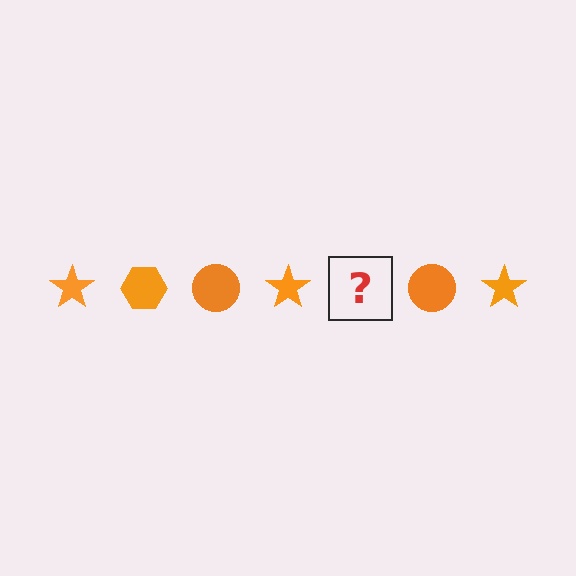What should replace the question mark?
The question mark should be replaced with an orange hexagon.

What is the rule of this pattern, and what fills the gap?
The rule is that the pattern cycles through star, hexagon, circle shapes in orange. The gap should be filled with an orange hexagon.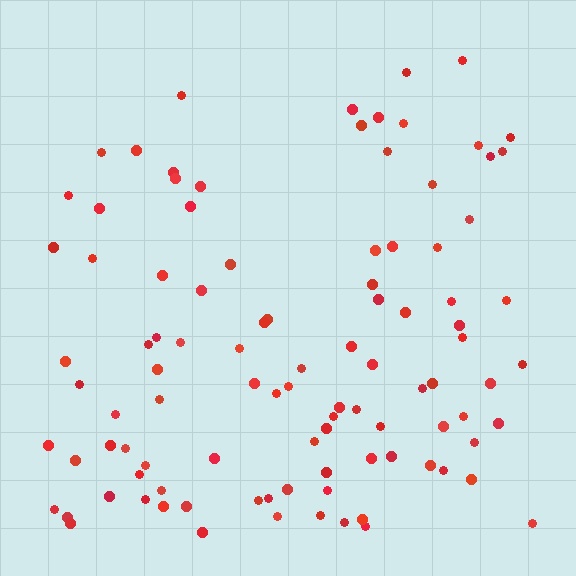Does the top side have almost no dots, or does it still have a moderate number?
Still a moderate number, just noticeably fewer than the bottom.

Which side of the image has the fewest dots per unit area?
The top.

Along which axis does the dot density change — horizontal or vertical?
Vertical.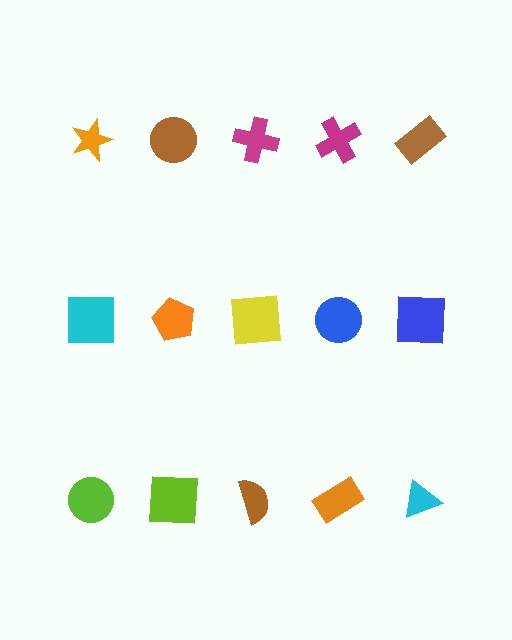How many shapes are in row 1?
5 shapes.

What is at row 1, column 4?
A magenta cross.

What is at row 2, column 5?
A blue square.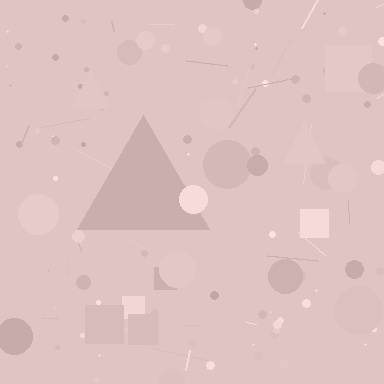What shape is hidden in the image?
A triangle is hidden in the image.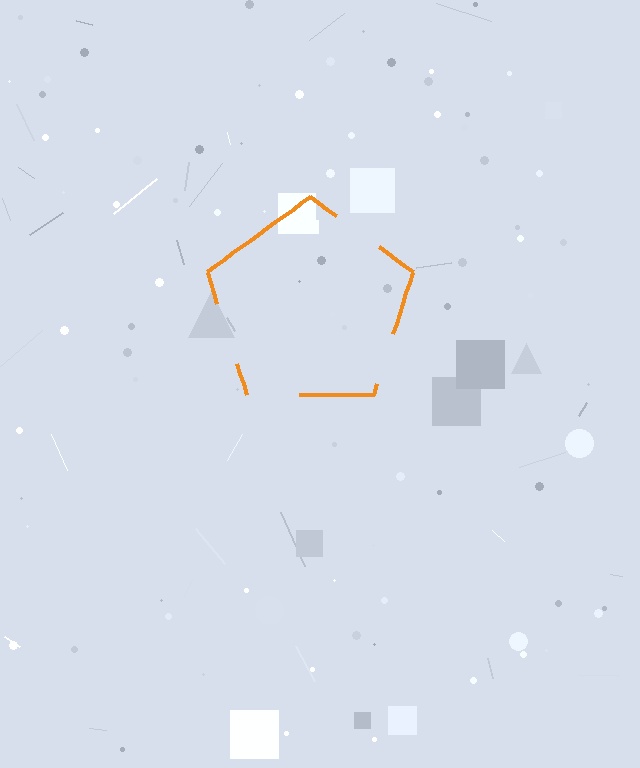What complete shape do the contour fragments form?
The contour fragments form a pentagon.